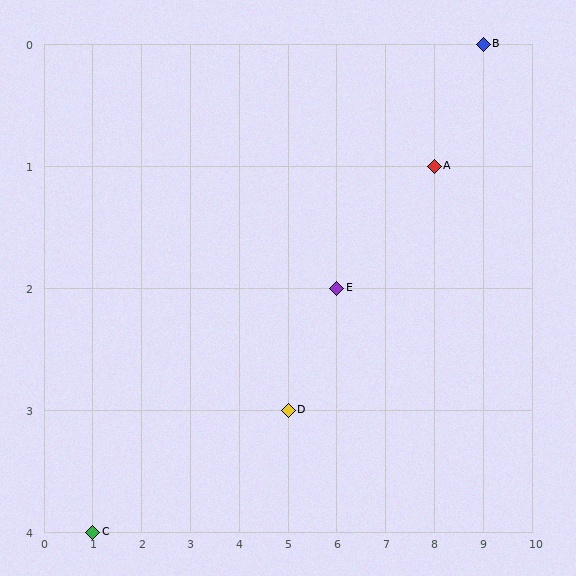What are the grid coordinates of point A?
Point A is at grid coordinates (8, 1).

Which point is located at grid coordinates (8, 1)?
Point A is at (8, 1).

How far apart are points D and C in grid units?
Points D and C are 4 columns and 1 row apart (about 4.1 grid units diagonally).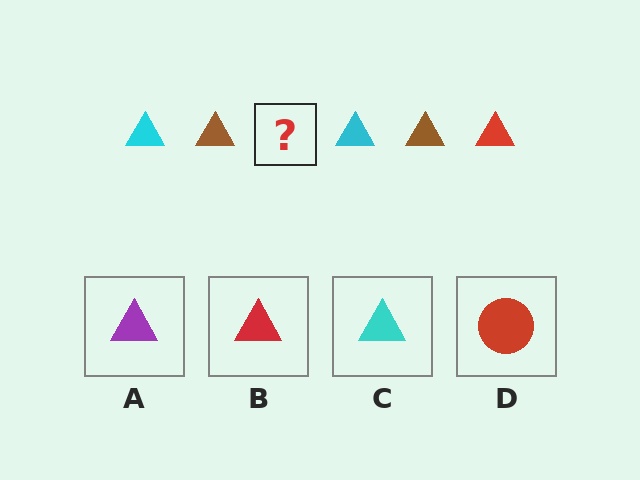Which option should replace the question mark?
Option B.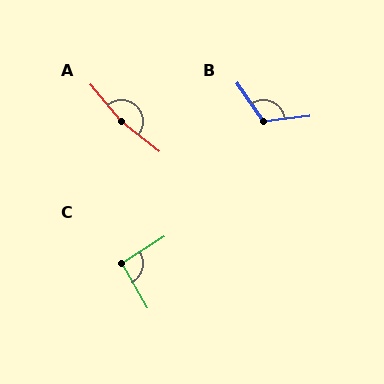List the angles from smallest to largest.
C (93°), B (118°), A (168°).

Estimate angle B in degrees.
Approximately 118 degrees.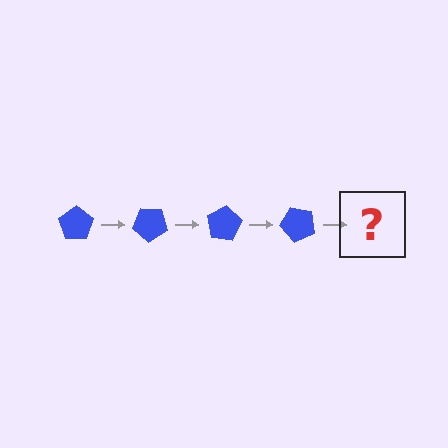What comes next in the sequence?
The next element should be a blue pentagon rotated 160 degrees.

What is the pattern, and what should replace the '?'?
The pattern is that the pentagon rotates 40 degrees each step. The '?' should be a blue pentagon rotated 160 degrees.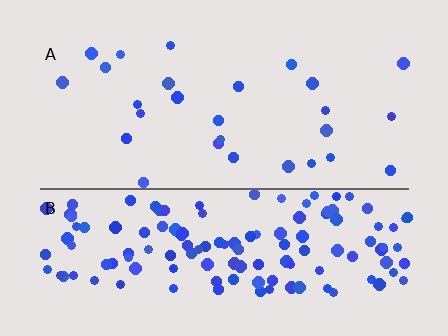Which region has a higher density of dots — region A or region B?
B (the bottom).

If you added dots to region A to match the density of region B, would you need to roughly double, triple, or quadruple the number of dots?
Approximately quadruple.